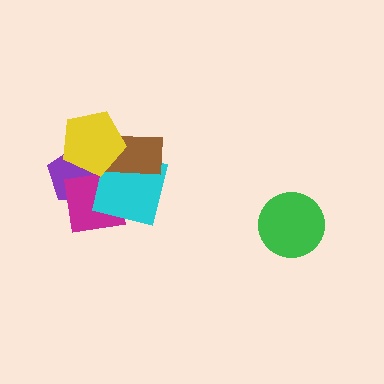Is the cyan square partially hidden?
Yes, it is partially covered by another shape.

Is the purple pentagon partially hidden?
Yes, it is partially covered by another shape.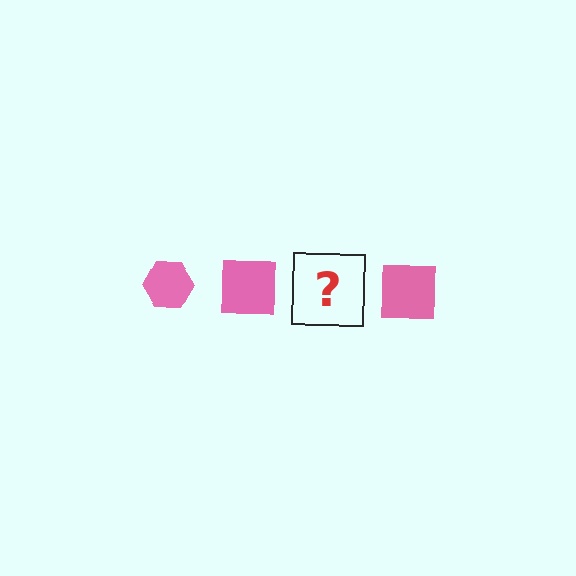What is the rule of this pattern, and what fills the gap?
The rule is that the pattern cycles through hexagon, square shapes in pink. The gap should be filled with a pink hexagon.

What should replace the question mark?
The question mark should be replaced with a pink hexagon.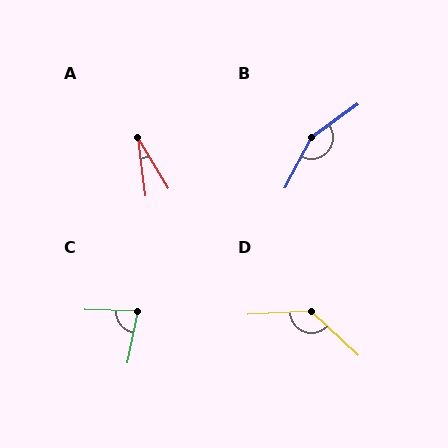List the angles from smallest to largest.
A (24°), C (81°), D (134°), B (154°).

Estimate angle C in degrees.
Approximately 81 degrees.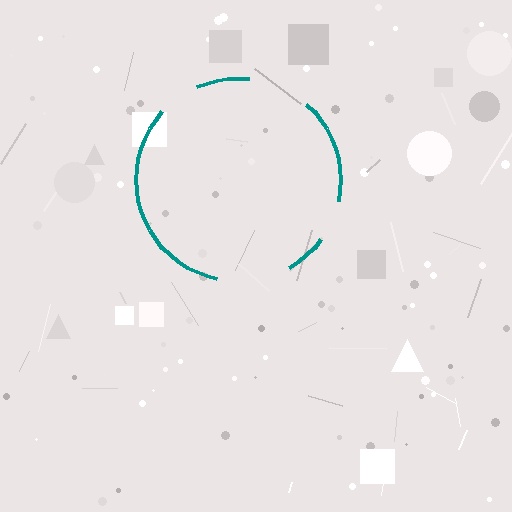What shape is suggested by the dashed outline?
The dashed outline suggests a circle.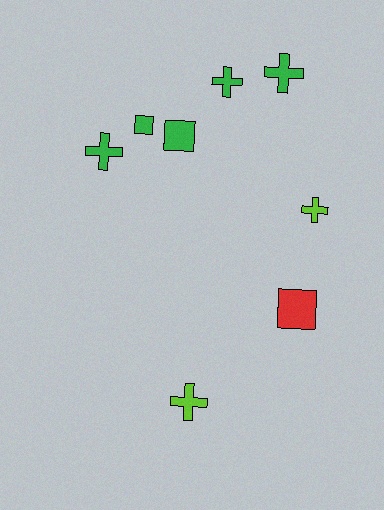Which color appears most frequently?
Green, with 5 objects.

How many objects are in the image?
There are 8 objects.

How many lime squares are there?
There are no lime squares.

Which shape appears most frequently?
Cross, with 5 objects.